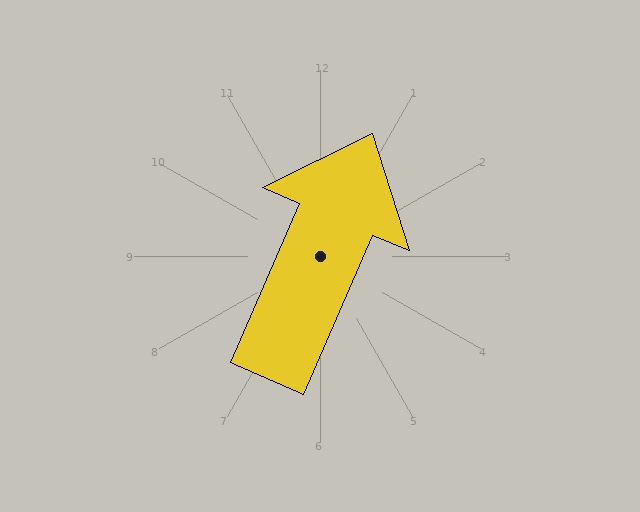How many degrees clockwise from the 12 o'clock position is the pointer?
Approximately 23 degrees.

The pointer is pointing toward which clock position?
Roughly 1 o'clock.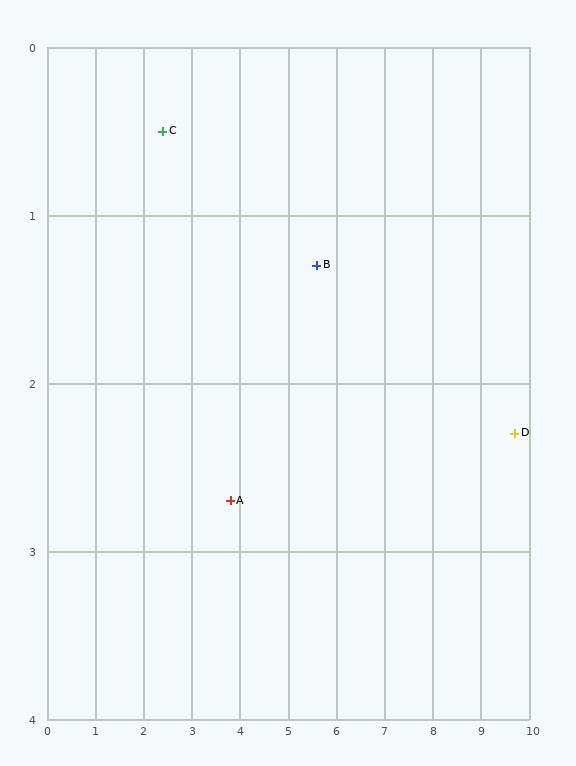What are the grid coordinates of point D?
Point D is at approximately (9.7, 2.3).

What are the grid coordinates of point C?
Point C is at approximately (2.4, 0.5).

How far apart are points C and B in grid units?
Points C and B are about 3.3 grid units apart.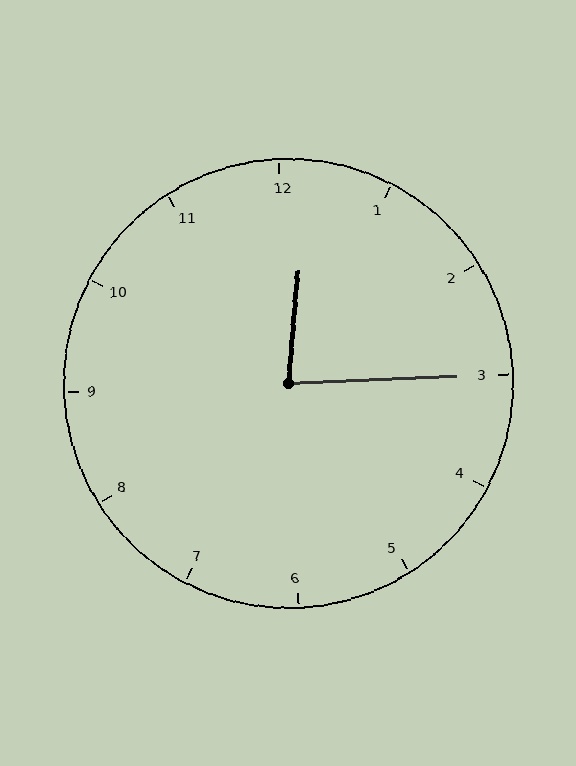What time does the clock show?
12:15.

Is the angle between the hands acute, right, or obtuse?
It is acute.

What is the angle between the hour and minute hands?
Approximately 82 degrees.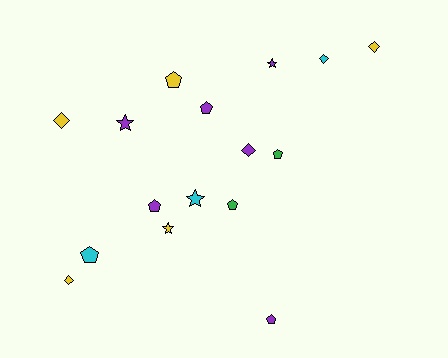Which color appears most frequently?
Purple, with 6 objects.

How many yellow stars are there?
There is 1 yellow star.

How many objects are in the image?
There are 16 objects.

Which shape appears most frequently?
Pentagon, with 7 objects.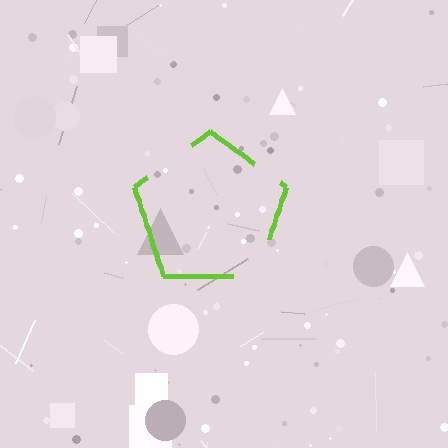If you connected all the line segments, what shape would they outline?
They would outline a pentagon.